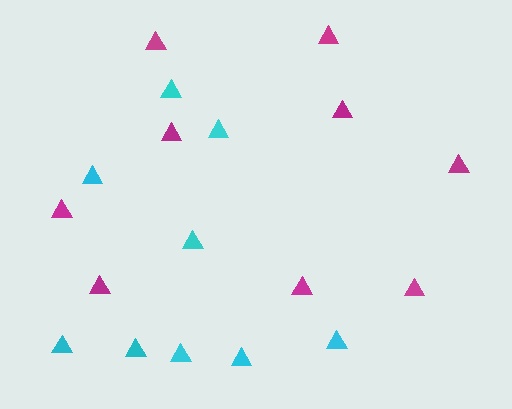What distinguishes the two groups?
There are 2 groups: one group of magenta triangles (9) and one group of cyan triangles (9).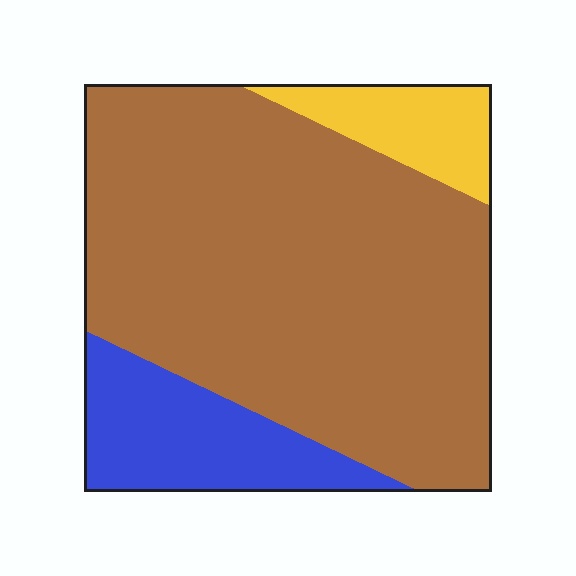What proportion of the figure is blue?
Blue takes up about one sixth (1/6) of the figure.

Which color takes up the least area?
Yellow, at roughly 10%.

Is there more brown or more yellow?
Brown.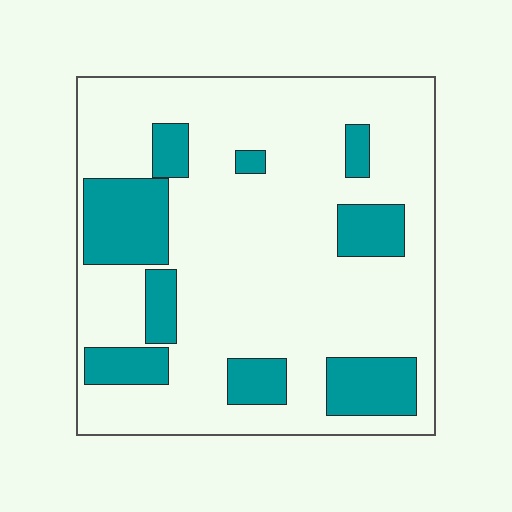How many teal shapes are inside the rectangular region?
9.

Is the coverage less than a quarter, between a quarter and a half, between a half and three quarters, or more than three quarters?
Less than a quarter.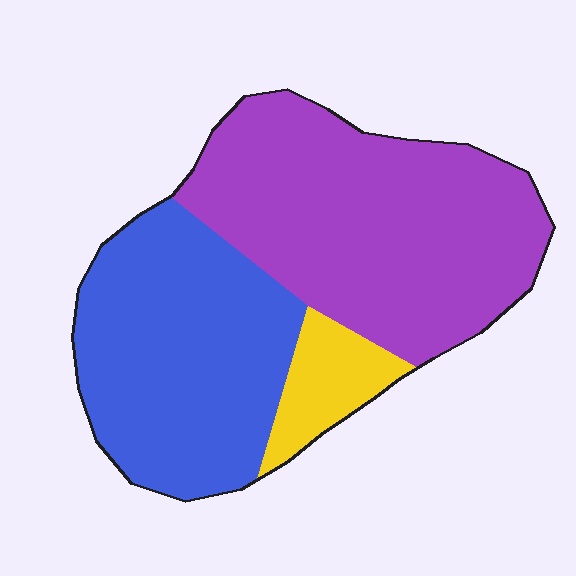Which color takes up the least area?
Yellow, at roughly 10%.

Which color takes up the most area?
Purple, at roughly 50%.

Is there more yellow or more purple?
Purple.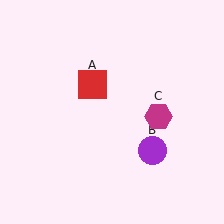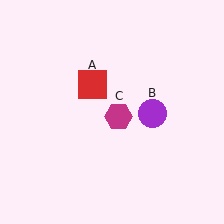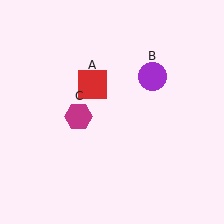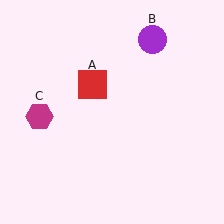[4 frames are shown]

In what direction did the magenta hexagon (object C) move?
The magenta hexagon (object C) moved left.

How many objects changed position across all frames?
2 objects changed position: purple circle (object B), magenta hexagon (object C).